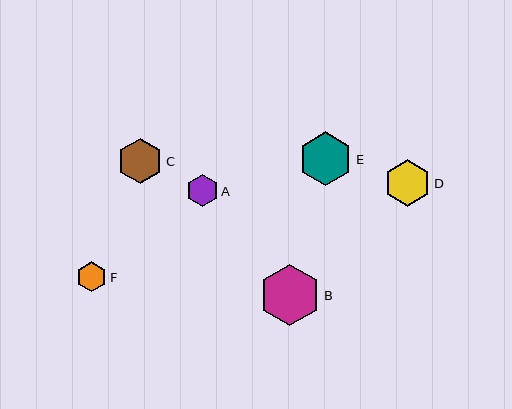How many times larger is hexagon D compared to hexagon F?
Hexagon D is approximately 1.6 times the size of hexagon F.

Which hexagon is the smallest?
Hexagon F is the smallest with a size of approximately 30 pixels.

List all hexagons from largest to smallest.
From largest to smallest: B, E, D, C, A, F.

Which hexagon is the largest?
Hexagon B is the largest with a size of approximately 61 pixels.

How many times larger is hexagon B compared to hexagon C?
Hexagon B is approximately 1.3 times the size of hexagon C.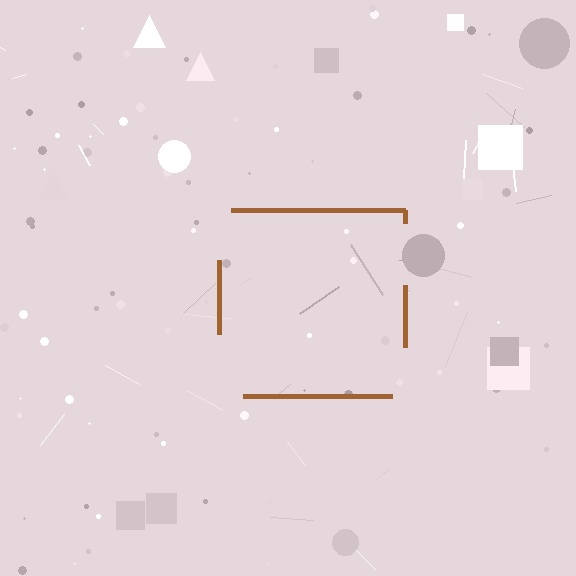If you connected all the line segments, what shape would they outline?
They would outline a square.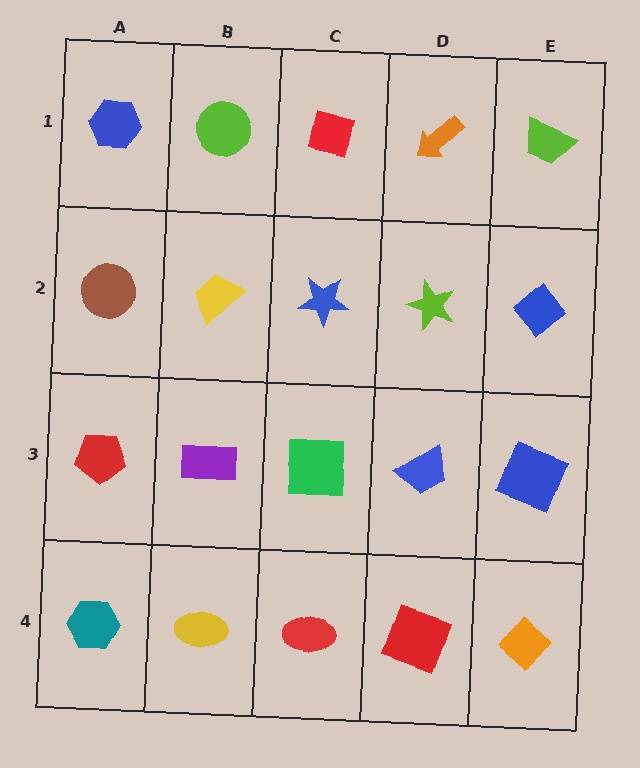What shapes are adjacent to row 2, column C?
A red square (row 1, column C), a green square (row 3, column C), a yellow trapezoid (row 2, column B), a lime star (row 2, column D).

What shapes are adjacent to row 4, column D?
A blue trapezoid (row 3, column D), a red ellipse (row 4, column C), an orange diamond (row 4, column E).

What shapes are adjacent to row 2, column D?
An orange arrow (row 1, column D), a blue trapezoid (row 3, column D), a blue star (row 2, column C), a blue diamond (row 2, column E).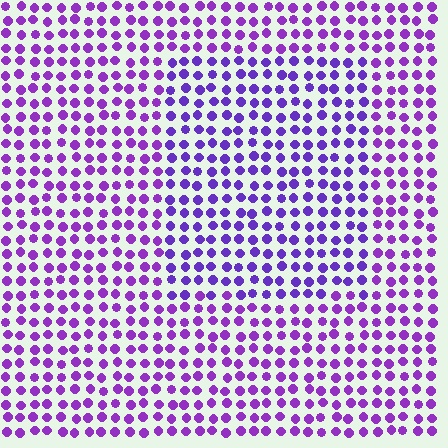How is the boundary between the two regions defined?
The boundary is defined purely by a slight shift in hue (about 19 degrees). Spacing, size, and orientation are identical on both sides.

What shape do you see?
I see a rectangle.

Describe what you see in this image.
The image is filled with small purple elements in a uniform arrangement. A rectangle-shaped region is visible where the elements are tinted to a slightly different hue, forming a subtle color boundary.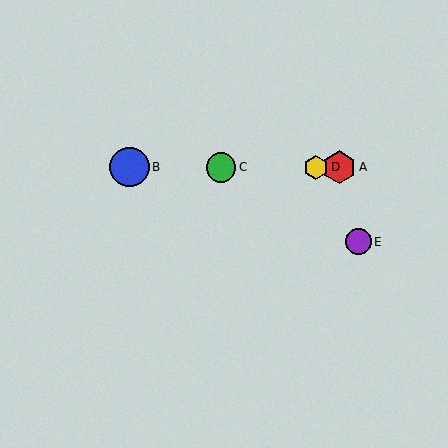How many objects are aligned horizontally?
4 objects (A, B, C, D) are aligned horizontally.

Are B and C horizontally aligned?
Yes, both are at y≈167.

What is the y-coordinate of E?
Object E is at y≈242.